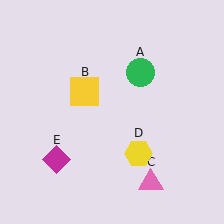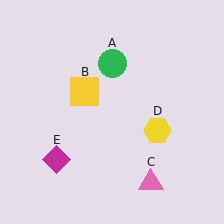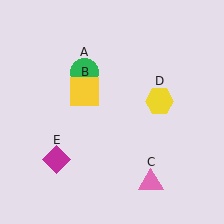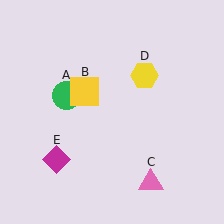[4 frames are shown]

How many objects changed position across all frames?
2 objects changed position: green circle (object A), yellow hexagon (object D).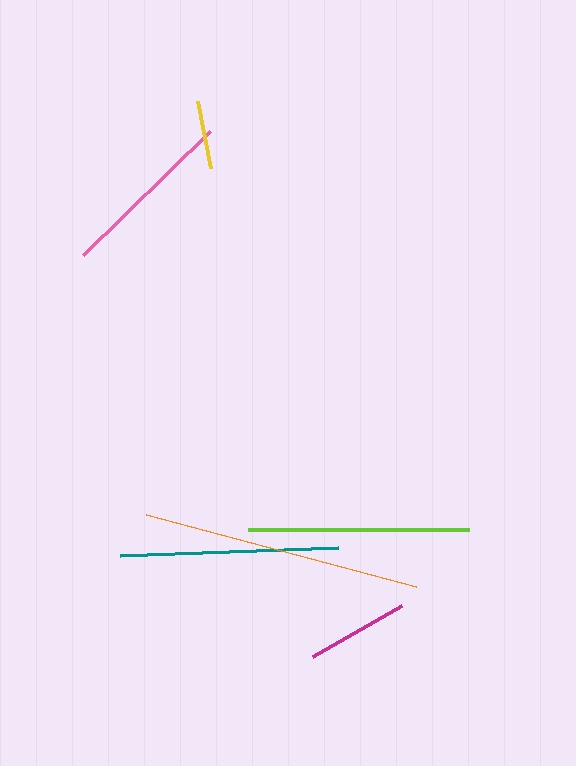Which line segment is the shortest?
The yellow line is the shortest at approximately 68 pixels.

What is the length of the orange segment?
The orange segment is approximately 279 pixels long.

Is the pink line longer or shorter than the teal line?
The teal line is longer than the pink line.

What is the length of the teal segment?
The teal segment is approximately 218 pixels long.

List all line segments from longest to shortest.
From longest to shortest: orange, lime, teal, pink, magenta, yellow.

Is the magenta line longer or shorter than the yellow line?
The magenta line is longer than the yellow line.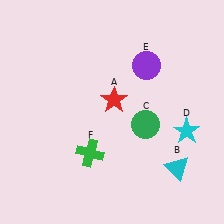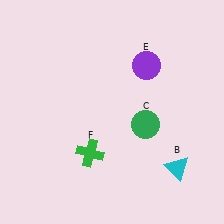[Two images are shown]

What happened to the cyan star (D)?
The cyan star (D) was removed in Image 2. It was in the bottom-right area of Image 1.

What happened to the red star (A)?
The red star (A) was removed in Image 2. It was in the top-right area of Image 1.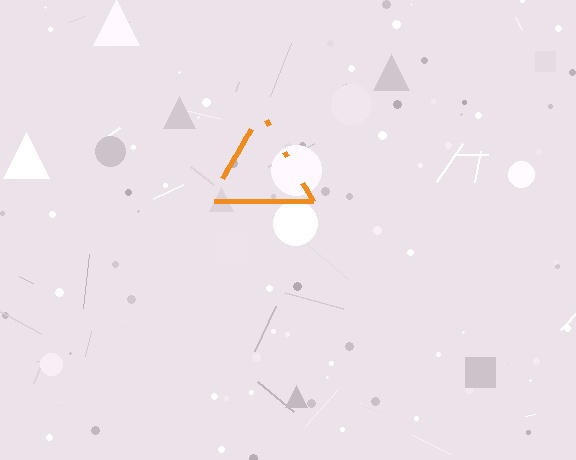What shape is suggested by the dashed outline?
The dashed outline suggests a triangle.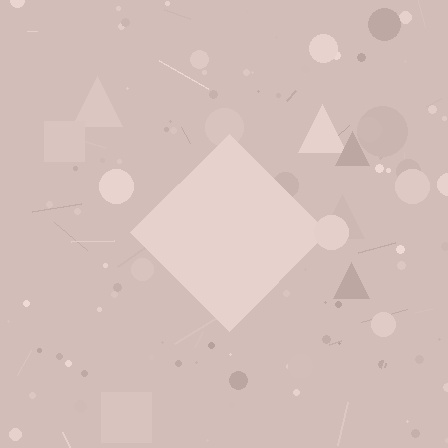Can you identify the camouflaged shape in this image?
The camouflaged shape is a diamond.